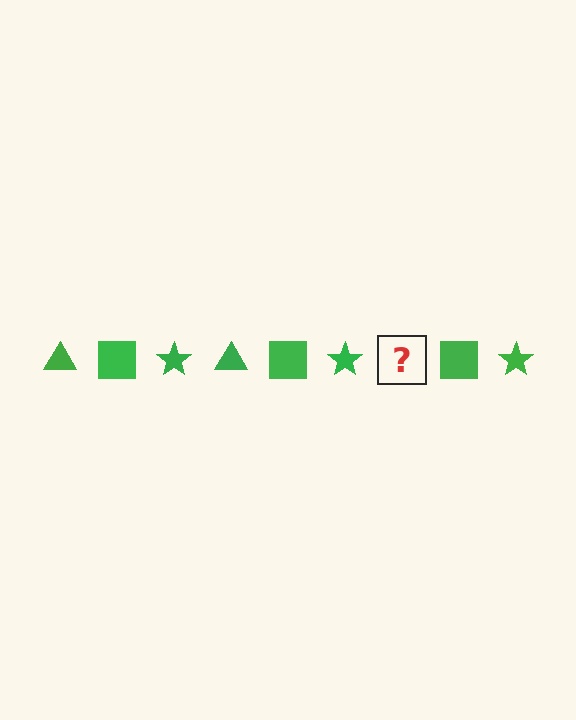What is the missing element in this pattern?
The missing element is a green triangle.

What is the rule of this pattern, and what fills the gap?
The rule is that the pattern cycles through triangle, square, star shapes in green. The gap should be filled with a green triangle.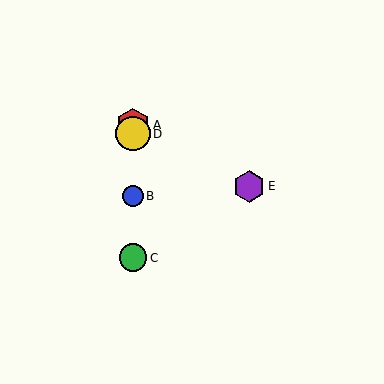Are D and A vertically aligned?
Yes, both are at x≈133.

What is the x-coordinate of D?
Object D is at x≈133.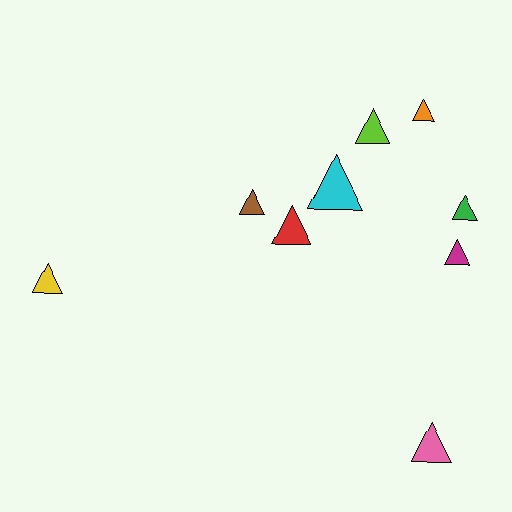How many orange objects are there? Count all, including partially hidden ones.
There is 1 orange object.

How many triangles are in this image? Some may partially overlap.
There are 9 triangles.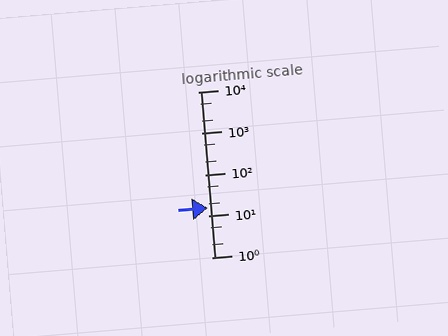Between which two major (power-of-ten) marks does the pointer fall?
The pointer is between 10 and 100.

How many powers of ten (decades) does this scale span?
The scale spans 4 decades, from 1 to 10000.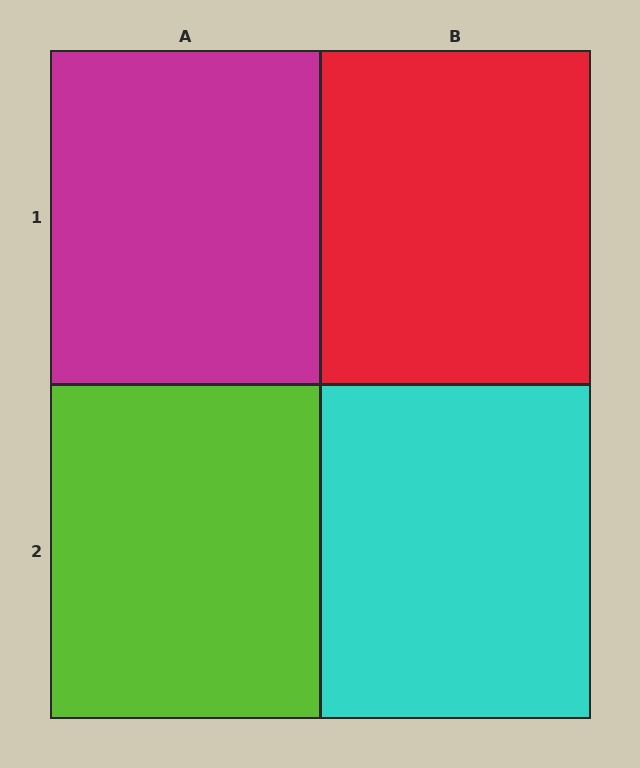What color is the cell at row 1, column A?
Magenta.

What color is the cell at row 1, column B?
Red.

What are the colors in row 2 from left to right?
Lime, cyan.